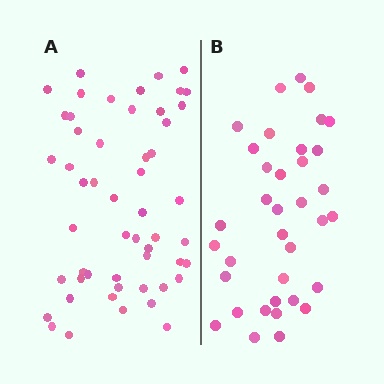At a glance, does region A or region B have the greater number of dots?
Region A (the left region) has more dots.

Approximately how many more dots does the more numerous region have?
Region A has approximately 15 more dots than region B.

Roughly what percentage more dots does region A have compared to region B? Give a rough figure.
About 45% more.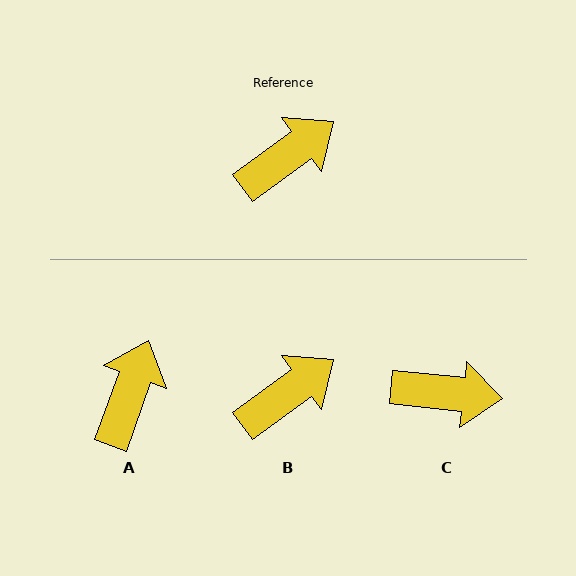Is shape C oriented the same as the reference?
No, it is off by about 42 degrees.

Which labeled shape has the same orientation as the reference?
B.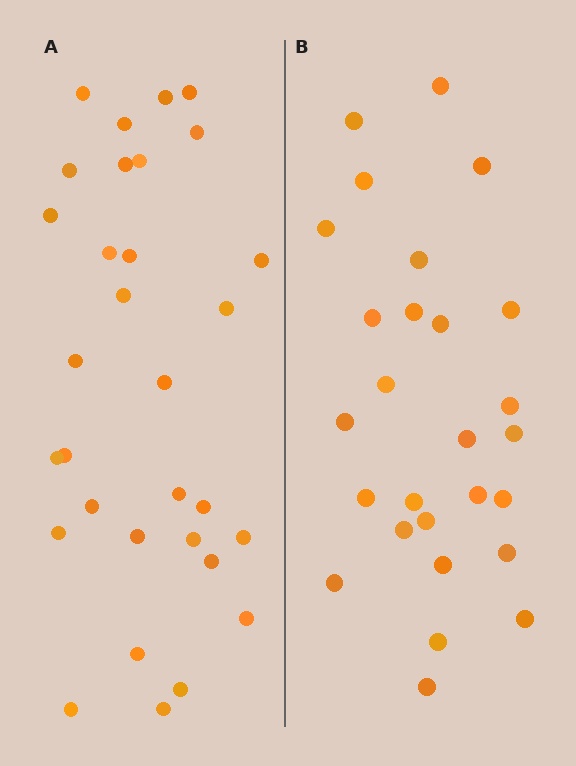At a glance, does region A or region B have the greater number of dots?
Region A (the left region) has more dots.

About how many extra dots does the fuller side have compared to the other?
Region A has about 4 more dots than region B.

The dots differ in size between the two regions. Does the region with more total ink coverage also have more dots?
No. Region B has more total ink coverage because its dots are larger, but region A actually contains more individual dots. Total area can be misleading — the number of items is what matters here.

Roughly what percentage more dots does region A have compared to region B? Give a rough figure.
About 15% more.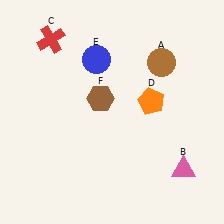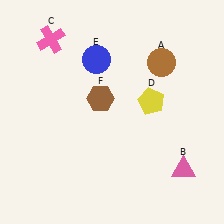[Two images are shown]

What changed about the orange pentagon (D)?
In Image 1, D is orange. In Image 2, it changed to yellow.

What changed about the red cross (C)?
In Image 1, C is red. In Image 2, it changed to pink.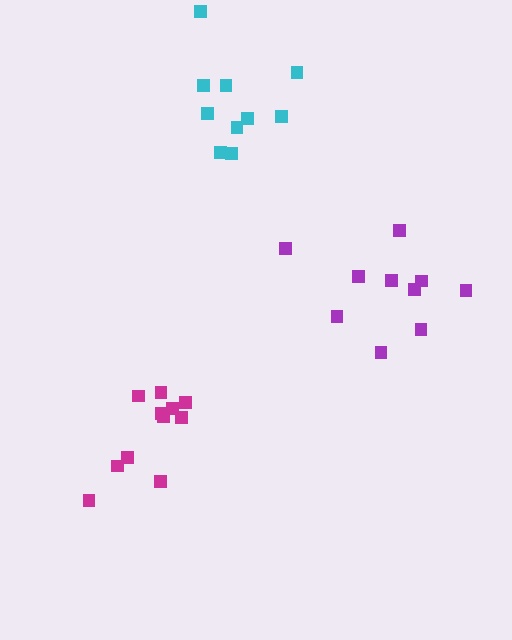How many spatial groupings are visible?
There are 3 spatial groupings.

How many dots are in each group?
Group 1: 10 dots, Group 2: 11 dots, Group 3: 10 dots (31 total).